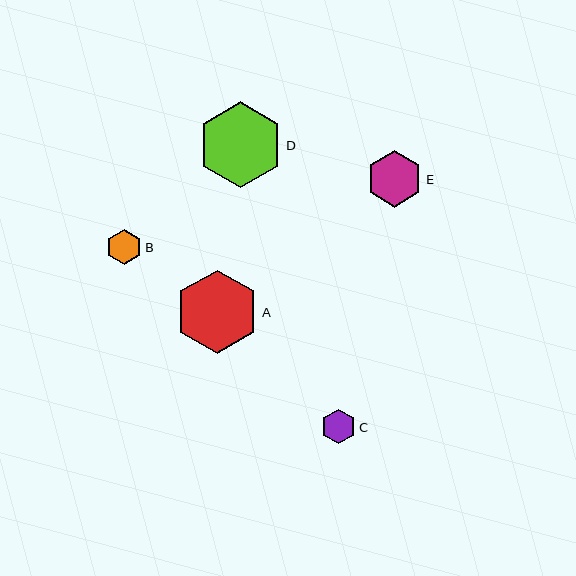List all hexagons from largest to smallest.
From largest to smallest: D, A, E, B, C.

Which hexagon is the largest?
Hexagon D is the largest with a size of approximately 86 pixels.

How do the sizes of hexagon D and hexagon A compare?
Hexagon D and hexagon A are approximately the same size.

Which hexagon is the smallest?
Hexagon C is the smallest with a size of approximately 35 pixels.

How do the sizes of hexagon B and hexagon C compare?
Hexagon B and hexagon C are approximately the same size.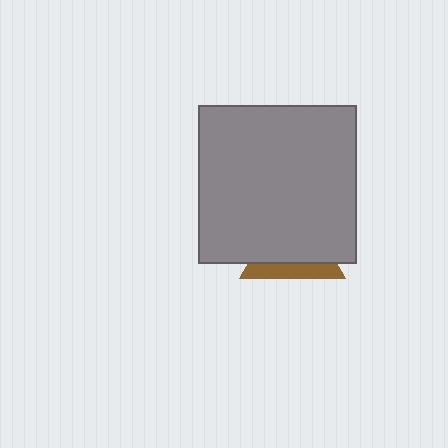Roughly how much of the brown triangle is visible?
A small part of it is visible (roughly 31%).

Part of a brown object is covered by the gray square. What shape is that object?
It is a triangle.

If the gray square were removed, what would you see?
You would see the complete brown triangle.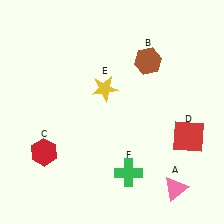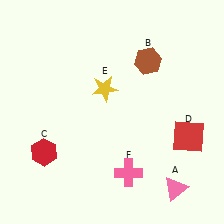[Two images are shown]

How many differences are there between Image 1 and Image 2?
There is 1 difference between the two images.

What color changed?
The cross (F) changed from green in Image 1 to pink in Image 2.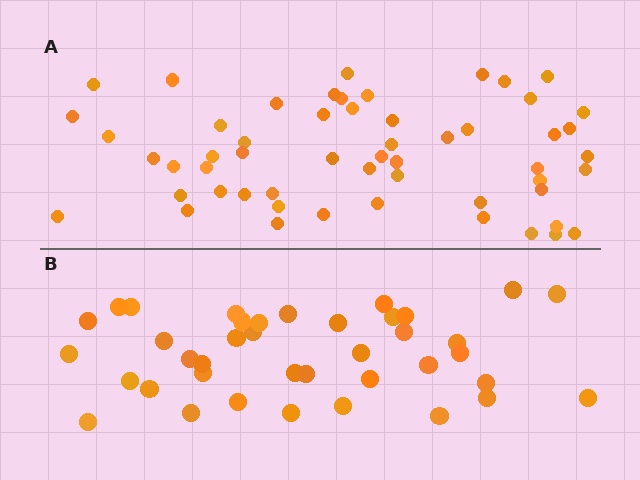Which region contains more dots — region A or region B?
Region A (the top region) has more dots.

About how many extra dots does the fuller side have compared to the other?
Region A has approximately 15 more dots than region B.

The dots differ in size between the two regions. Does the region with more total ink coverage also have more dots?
No. Region B has more total ink coverage because its dots are larger, but region A actually contains more individual dots. Total area can be misleading — the number of items is what matters here.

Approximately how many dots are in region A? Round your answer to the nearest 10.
About 60 dots. (The exact count is 55, which rounds to 60.)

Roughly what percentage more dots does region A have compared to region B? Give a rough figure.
About 40% more.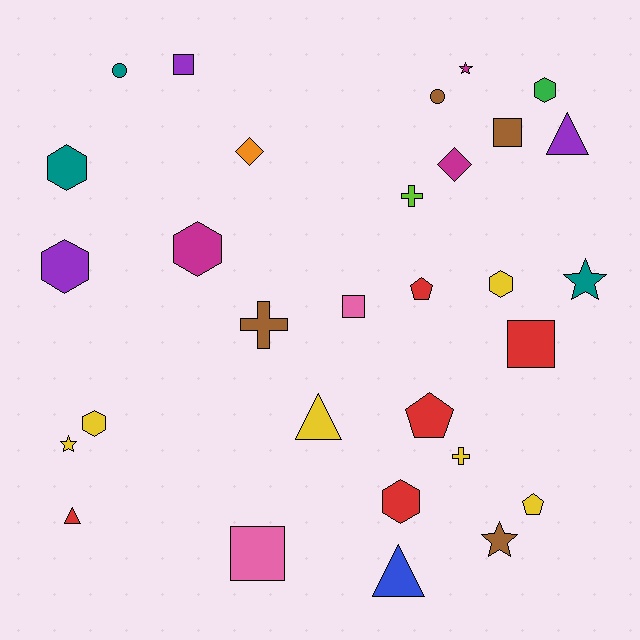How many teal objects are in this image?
There are 3 teal objects.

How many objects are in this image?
There are 30 objects.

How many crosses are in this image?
There are 3 crosses.